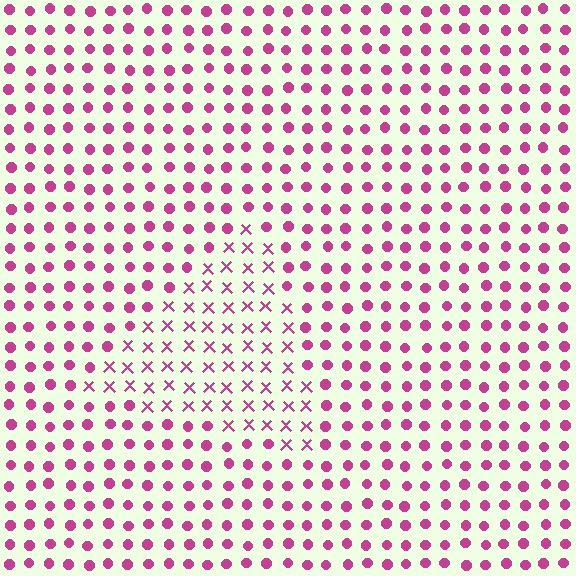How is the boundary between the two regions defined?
The boundary is defined by a change in element shape: X marks inside vs. circles outside. All elements share the same color and spacing.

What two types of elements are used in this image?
The image uses X marks inside the triangle region and circles outside it.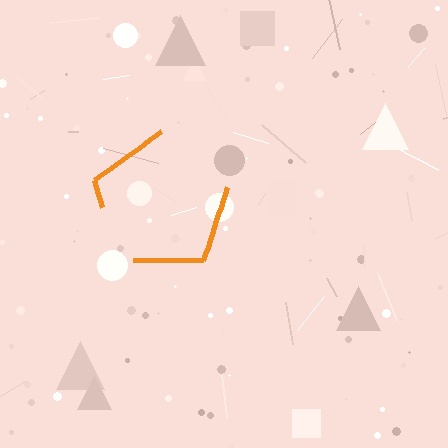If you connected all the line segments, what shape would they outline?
They would outline a pentagon.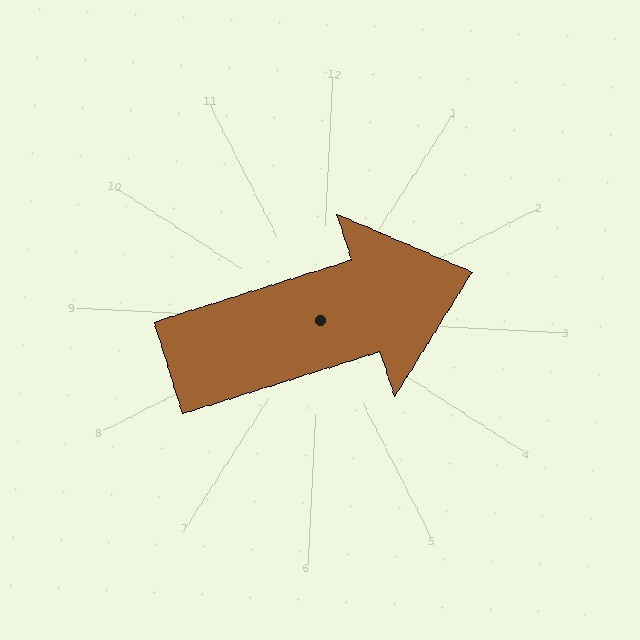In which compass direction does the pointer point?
East.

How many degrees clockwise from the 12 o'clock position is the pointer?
Approximately 70 degrees.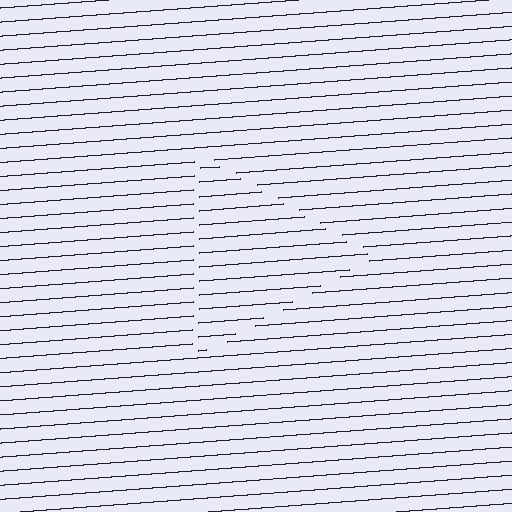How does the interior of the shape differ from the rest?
The interior of the shape contains the same grating, shifted by half a period — the contour is defined by the phase discontinuity where line-ends from the inner and outer gratings abut.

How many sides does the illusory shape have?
3 sides — the line-ends trace a triangle.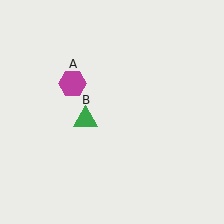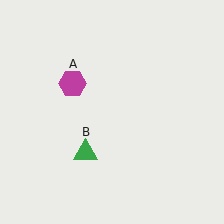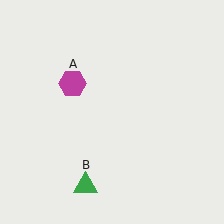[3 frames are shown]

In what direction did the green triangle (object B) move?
The green triangle (object B) moved down.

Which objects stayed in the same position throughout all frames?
Magenta hexagon (object A) remained stationary.